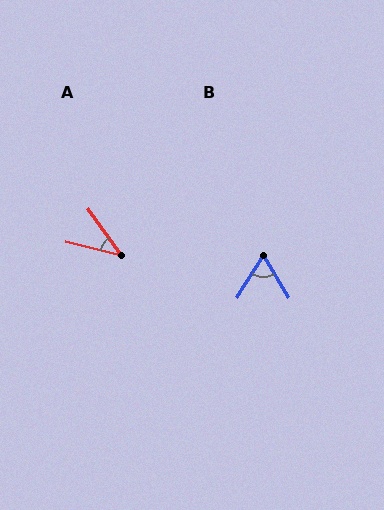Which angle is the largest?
B, at approximately 62 degrees.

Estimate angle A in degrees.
Approximately 41 degrees.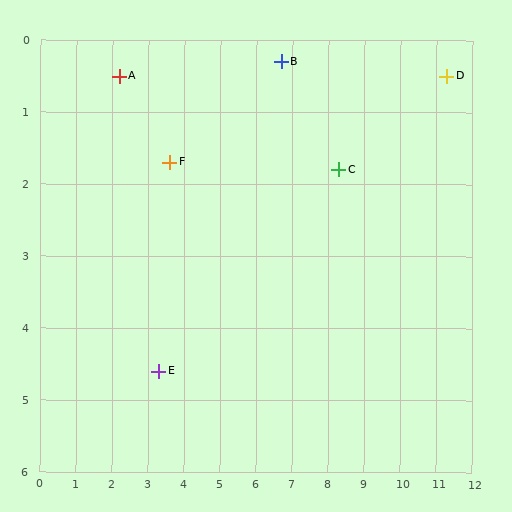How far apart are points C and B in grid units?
Points C and B are about 2.2 grid units apart.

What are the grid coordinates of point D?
Point D is at approximately (11.3, 0.5).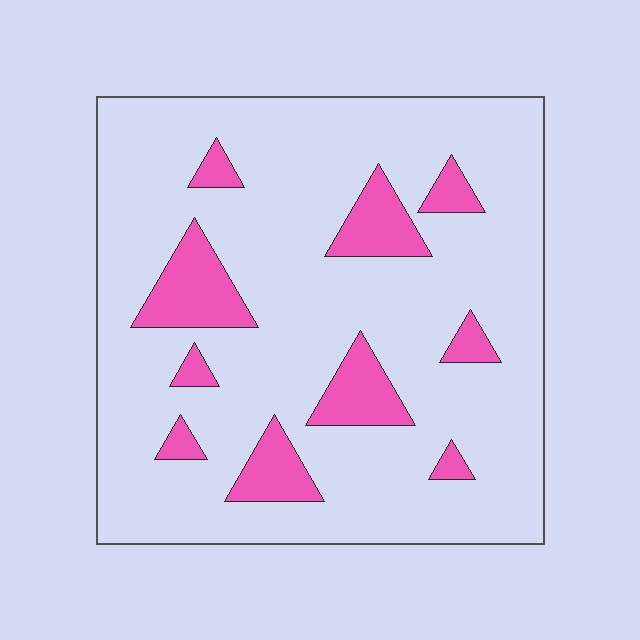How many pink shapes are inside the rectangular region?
10.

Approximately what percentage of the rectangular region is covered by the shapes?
Approximately 15%.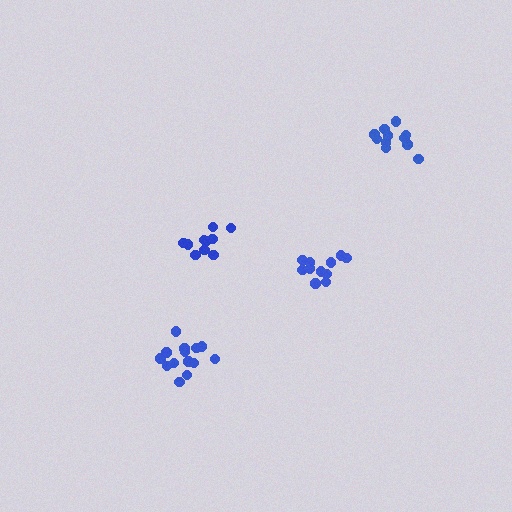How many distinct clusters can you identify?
There are 4 distinct clusters.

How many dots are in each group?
Group 1: 12 dots, Group 2: 14 dots, Group 3: 10 dots, Group 4: 11 dots (47 total).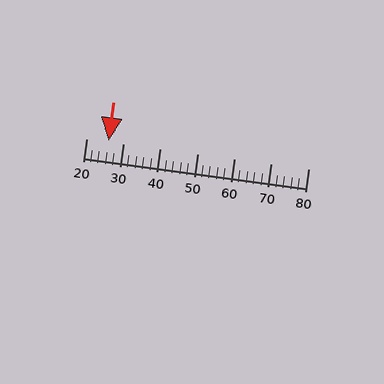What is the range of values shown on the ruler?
The ruler shows values from 20 to 80.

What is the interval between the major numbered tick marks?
The major tick marks are spaced 10 units apart.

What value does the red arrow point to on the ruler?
The red arrow points to approximately 26.